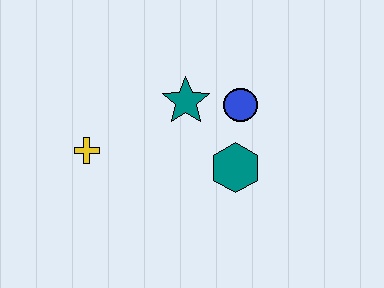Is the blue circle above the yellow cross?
Yes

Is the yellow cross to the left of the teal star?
Yes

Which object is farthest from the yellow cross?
The blue circle is farthest from the yellow cross.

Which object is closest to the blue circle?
The teal star is closest to the blue circle.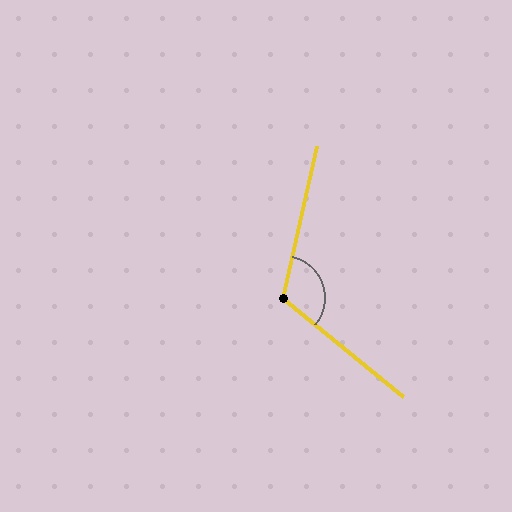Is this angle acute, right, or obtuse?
It is obtuse.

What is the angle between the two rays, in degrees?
Approximately 117 degrees.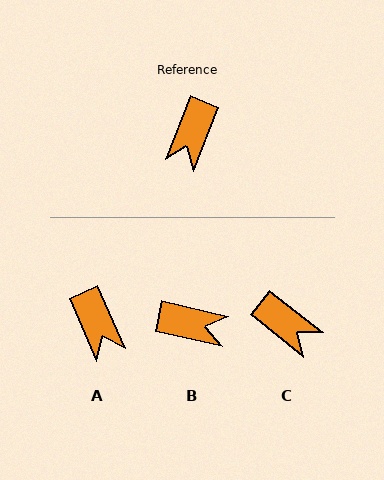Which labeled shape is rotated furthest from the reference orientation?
B, about 99 degrees away.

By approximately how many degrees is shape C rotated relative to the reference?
Approximately 73 degrees counter-clockwise.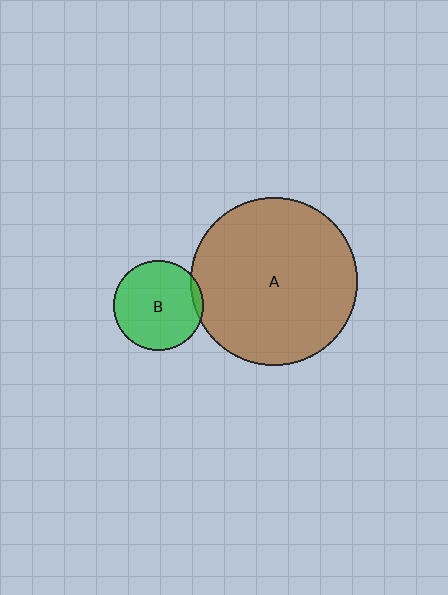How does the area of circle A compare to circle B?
Approximately 3.5 times.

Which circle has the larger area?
Circle A (brown).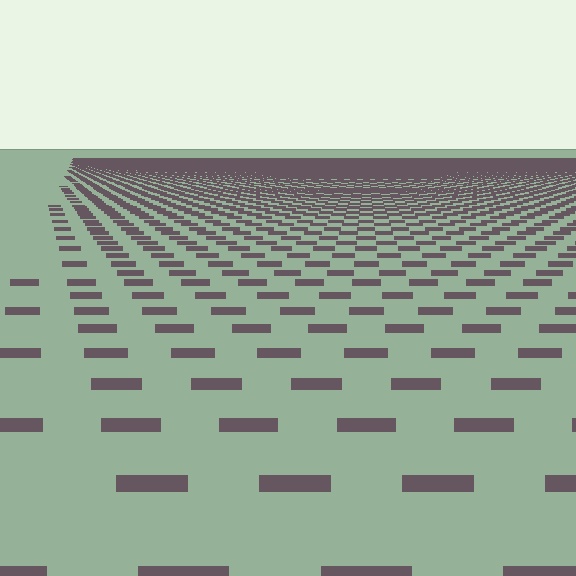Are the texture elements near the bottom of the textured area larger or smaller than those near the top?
Larger. Near the bottom, elements are closer to the viewer and appear at a bigger on-screen size.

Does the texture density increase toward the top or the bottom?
Density increases toward the top.